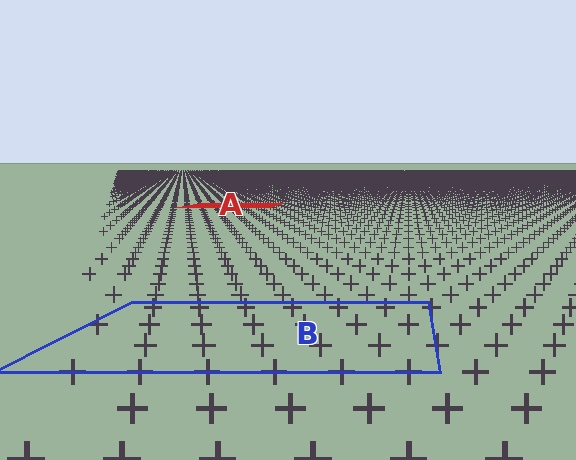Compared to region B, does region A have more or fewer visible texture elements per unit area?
Region A has more texture elements per unit area — they are packed more densely because it is farther away.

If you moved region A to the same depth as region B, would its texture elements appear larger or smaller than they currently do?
They would appear larger. At a closer depth, the same texture elements are projected at a bigger on-screen size.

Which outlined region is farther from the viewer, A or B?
Region A is farther from the viewer — the texture elements inside it appear smaller and more densely packed.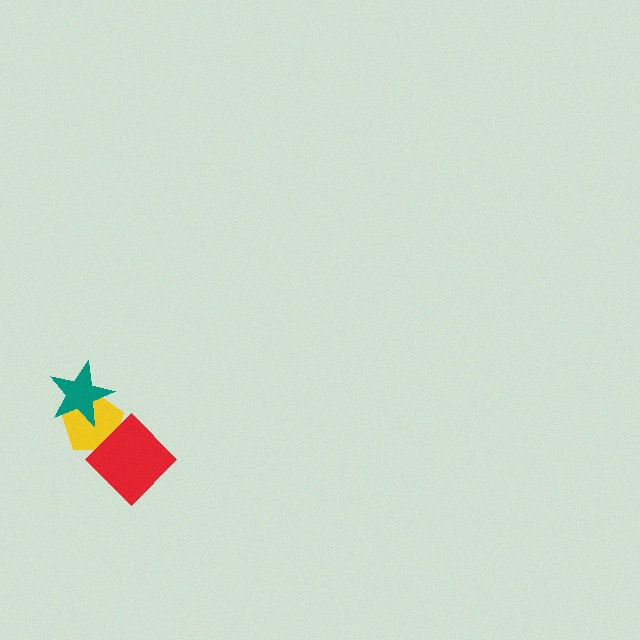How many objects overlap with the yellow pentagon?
2 objects overlap with the yellow pentagon.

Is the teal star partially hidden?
No, no other shape covers it.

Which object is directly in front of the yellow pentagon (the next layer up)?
The teal star is directly in front of the yellow pentagon.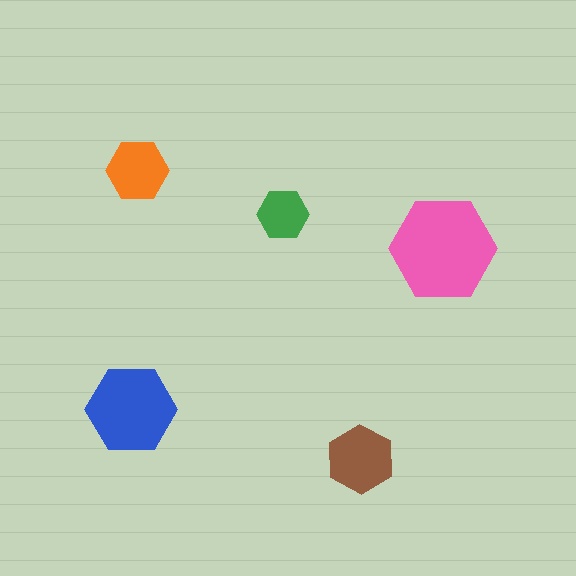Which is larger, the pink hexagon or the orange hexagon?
The pink one.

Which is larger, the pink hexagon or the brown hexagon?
The pink one.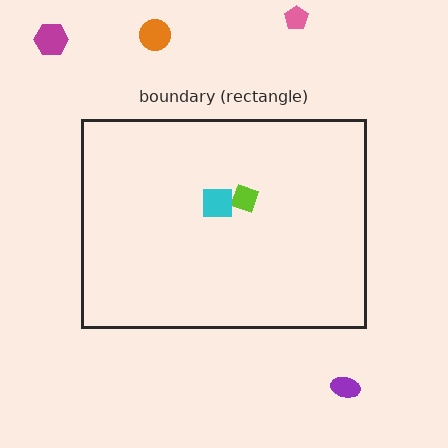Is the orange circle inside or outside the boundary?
Outside.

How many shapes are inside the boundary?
2 inside, 4 outside.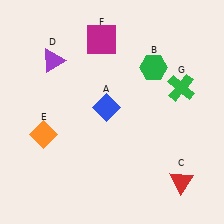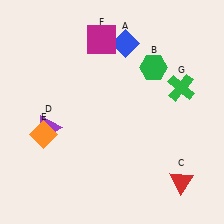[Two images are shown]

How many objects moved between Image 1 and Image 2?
2 objects moved between the two images.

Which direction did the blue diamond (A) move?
The blue diamond (A) moved up.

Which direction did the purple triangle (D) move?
The purple triangle (D) moved down.